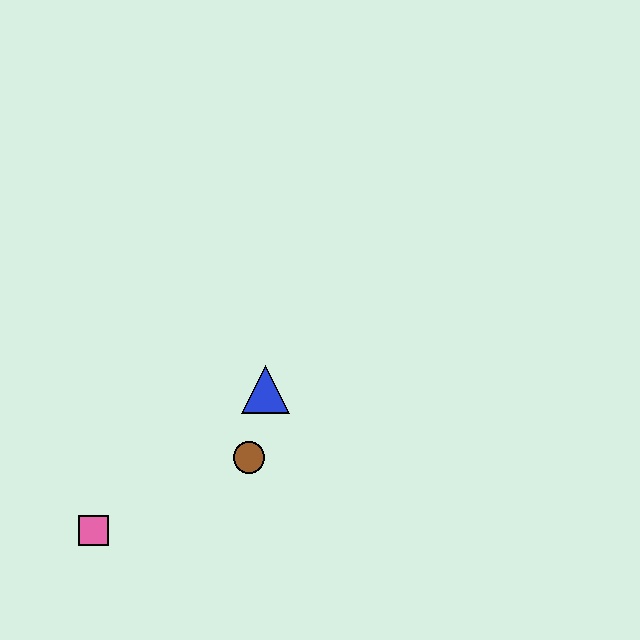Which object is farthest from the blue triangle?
The pink square is farthest from the blue triangle.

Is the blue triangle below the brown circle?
No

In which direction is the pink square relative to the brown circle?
The pink square is to the left of the brown circle.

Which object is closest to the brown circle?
The blue triangle is closest to the brown circle.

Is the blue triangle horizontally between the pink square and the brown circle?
No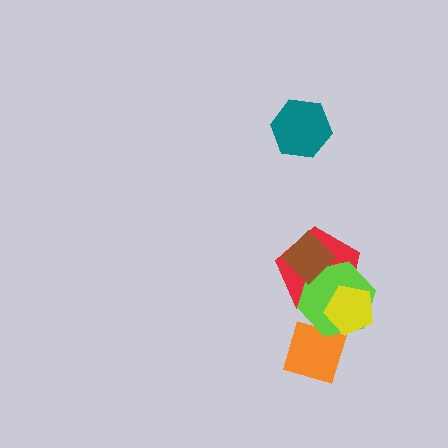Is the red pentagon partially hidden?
Yes, it is partially covered by another shape.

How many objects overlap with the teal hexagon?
0 objects overlap with the teal hexagon.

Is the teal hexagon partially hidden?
No, no other shape covers it.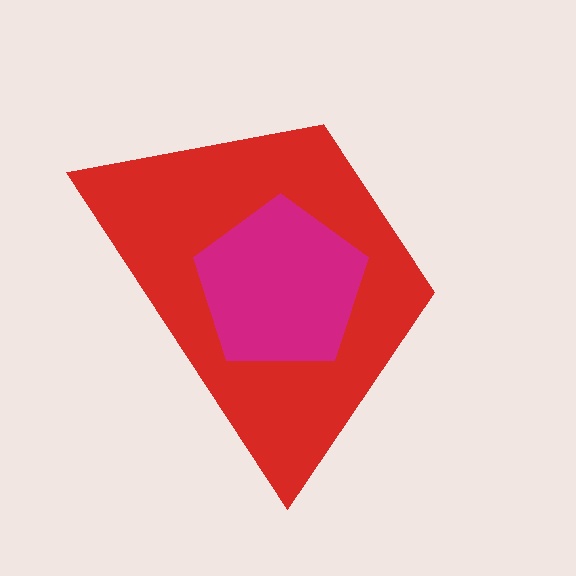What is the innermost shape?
The magenta pentagon.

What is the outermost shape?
The red trapezoid.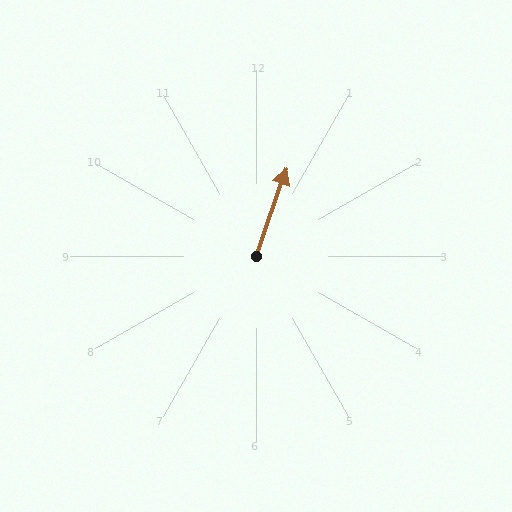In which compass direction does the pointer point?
North.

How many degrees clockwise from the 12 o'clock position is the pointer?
Approximately 19 degrees.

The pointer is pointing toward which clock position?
Roughly 1 o'clock.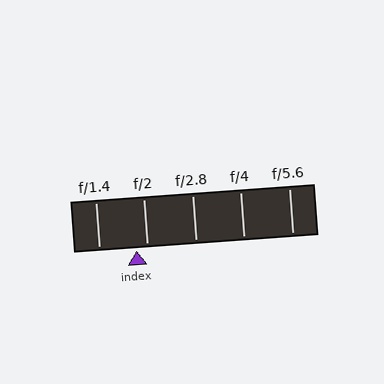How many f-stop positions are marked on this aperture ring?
There are 5 f-stop positions marked.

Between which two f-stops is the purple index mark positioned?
The index mark is between f/1.4 and f/2.